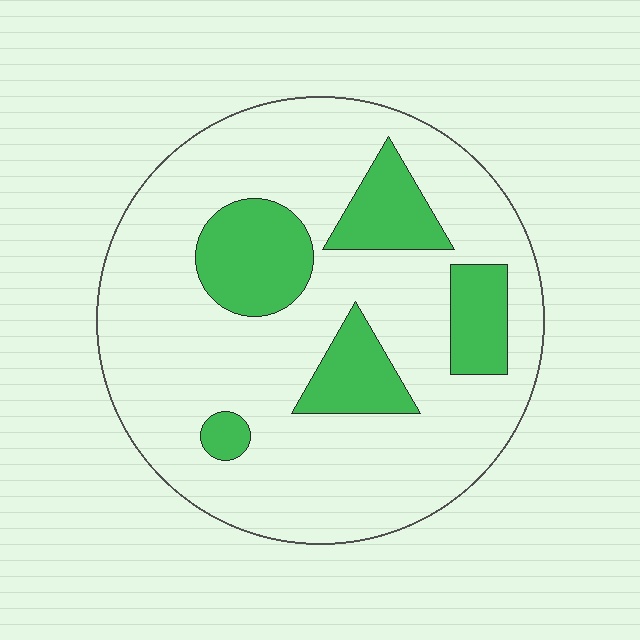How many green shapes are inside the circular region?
5.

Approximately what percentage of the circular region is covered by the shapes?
Approximately 20%.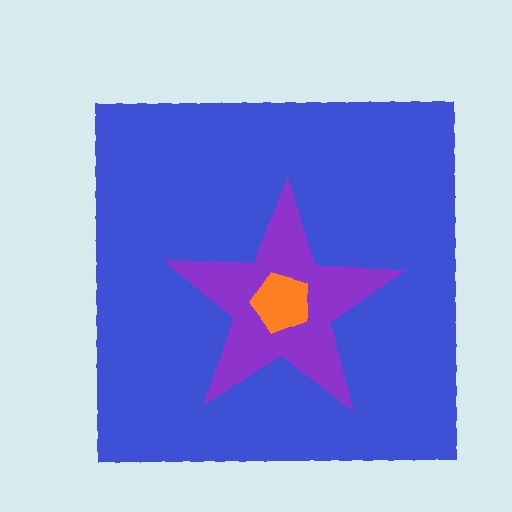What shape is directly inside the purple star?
The orange pentagon.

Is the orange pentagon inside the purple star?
Yes.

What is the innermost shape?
The orange pentagon.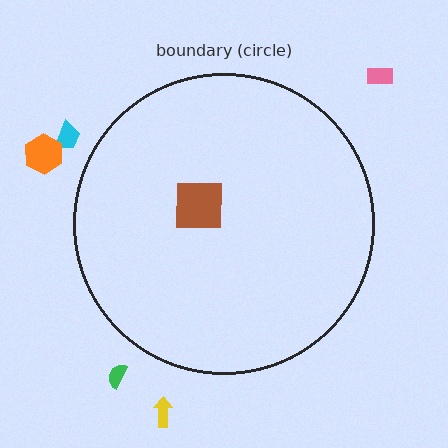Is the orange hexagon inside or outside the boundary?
Outside.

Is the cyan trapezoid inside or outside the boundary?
Outside.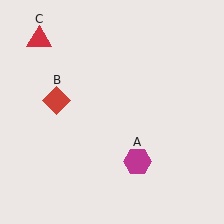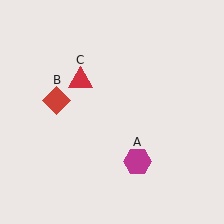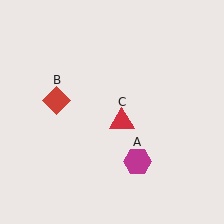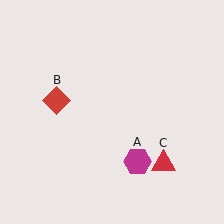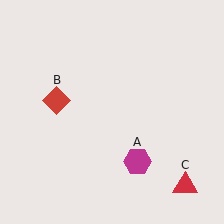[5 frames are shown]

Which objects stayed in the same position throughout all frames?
Magenta hexagon (object A) and red diamond (object B) remained stationary.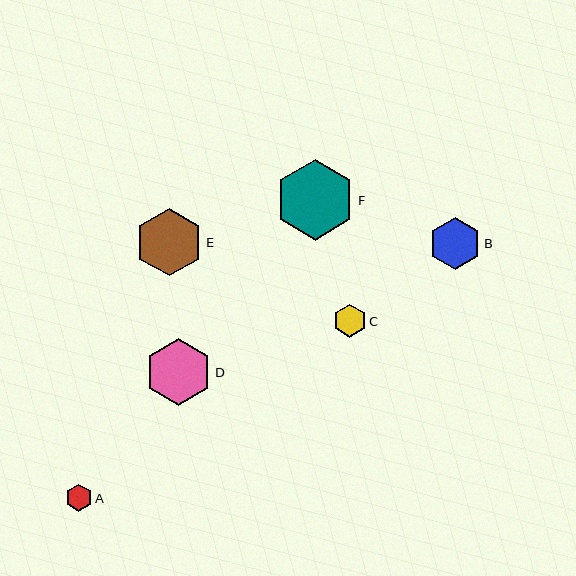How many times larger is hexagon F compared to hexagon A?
Hexagon F is approximately 3.0 times the size of hexagon A.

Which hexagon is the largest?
Hexagon F is the largest with a size of approximately 81 pixels.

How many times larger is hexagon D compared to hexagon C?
Hexagon D is approximately 2.0 times the size of hexagon C.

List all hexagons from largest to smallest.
From largest to smallest: F, E, D, B, C, A.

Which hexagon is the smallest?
Hexagon A is the smallest with a size of approximately 27 pixels.